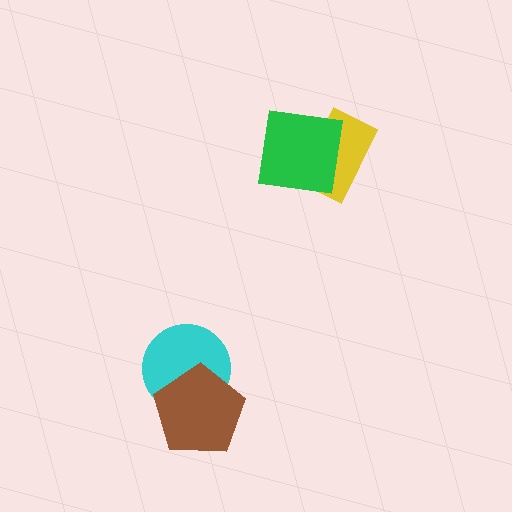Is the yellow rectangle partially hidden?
Yes, it is partially covered by another shape.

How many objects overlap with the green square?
1 object overlaps with the green square.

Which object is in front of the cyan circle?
The brown pentagon is in front of the cyan circle.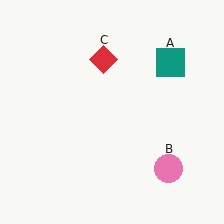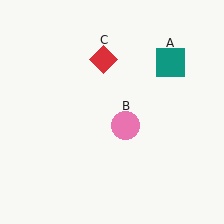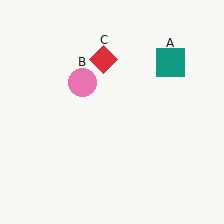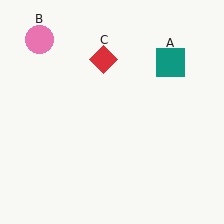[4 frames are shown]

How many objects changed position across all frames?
1 object changed position: pink circle (object B).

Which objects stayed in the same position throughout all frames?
Teal square (object A) and red diamond (object C) remained stationary.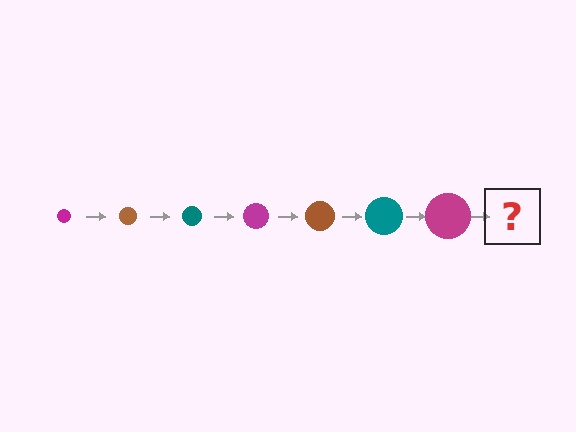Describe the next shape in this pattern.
It should be a brown circle, larger than the previous one.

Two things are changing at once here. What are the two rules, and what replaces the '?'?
The two rules are that the circle grows larger each step and the color cycles through magenta, brown, and teal. The '?' should be a brown circle, larger than the previous one.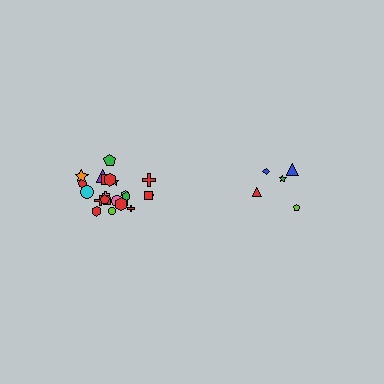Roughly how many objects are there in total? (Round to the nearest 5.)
Roughly 30 objects in total.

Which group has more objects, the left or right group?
The left group.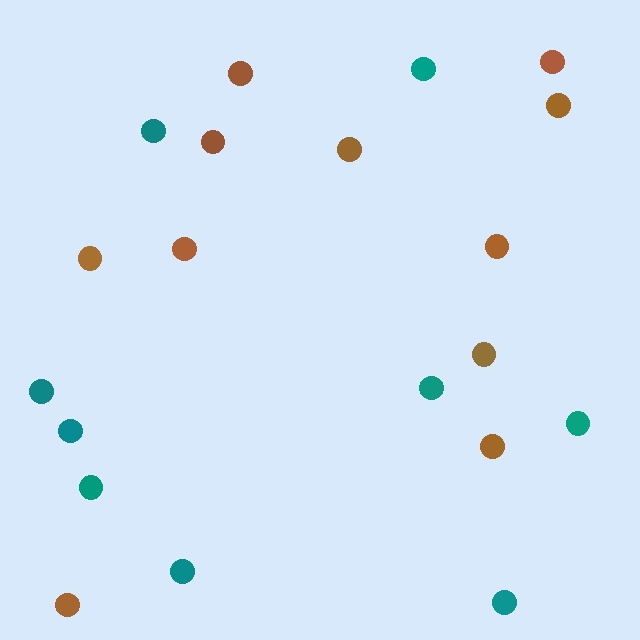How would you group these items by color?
There are 2 groups: one group of brown circles (11) and one group of teal circles (9).